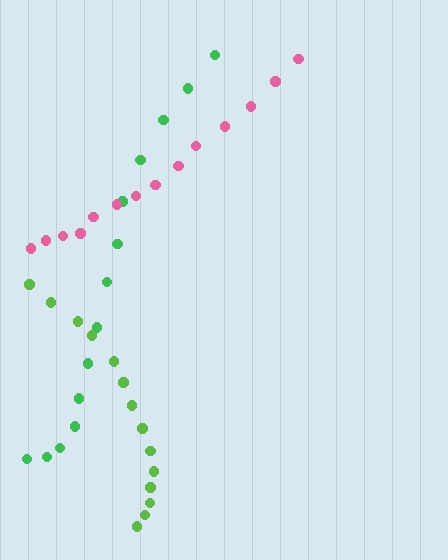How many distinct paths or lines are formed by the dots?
There are 3 distinct paths.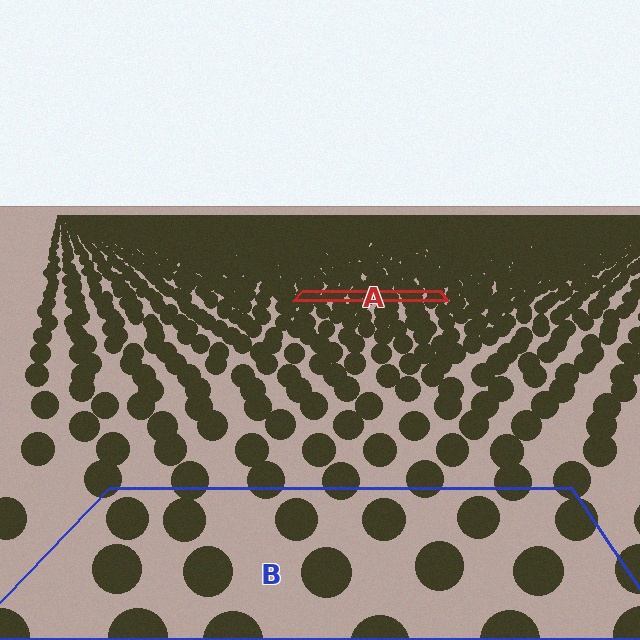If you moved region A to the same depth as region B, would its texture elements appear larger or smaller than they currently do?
They would appear larger. At a closer depth, the same texture elements are projected at a bigger on-screen size.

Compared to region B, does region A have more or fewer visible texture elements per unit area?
Region A has more texture elements per unit area — they are packed more densely because it is farther away.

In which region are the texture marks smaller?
The texture marks are smaller in region A, because it is farther away.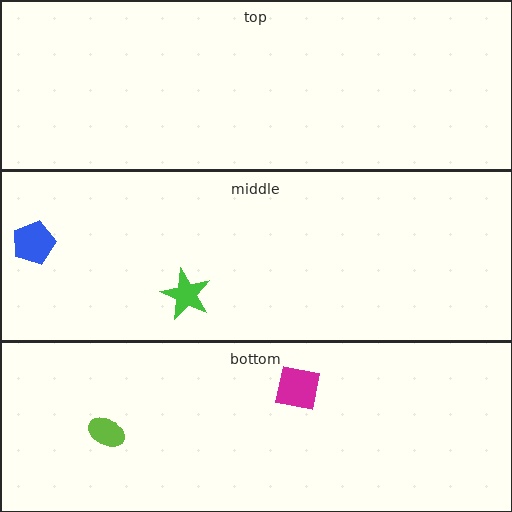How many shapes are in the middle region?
2.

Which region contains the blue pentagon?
The middle region.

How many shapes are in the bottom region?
2.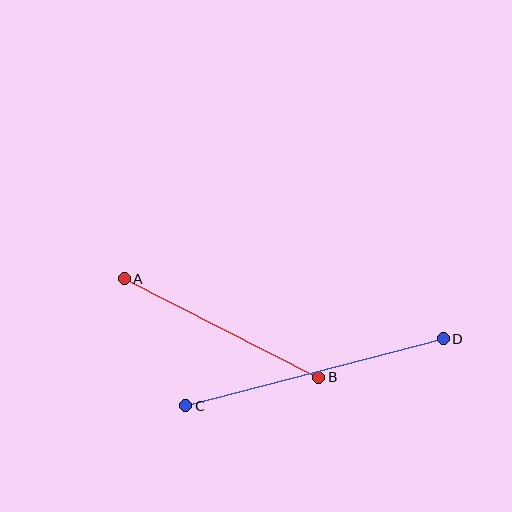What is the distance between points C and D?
The distance is approximately 266 pixels.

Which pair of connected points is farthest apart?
Points C and D are farthest apart.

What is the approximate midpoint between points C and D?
The midpoint is at approximately (315, 372) pixels.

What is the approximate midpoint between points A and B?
The midpoint is at approximately (221, 328) pixels.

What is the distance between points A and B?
The distance is approximately 218 pixels.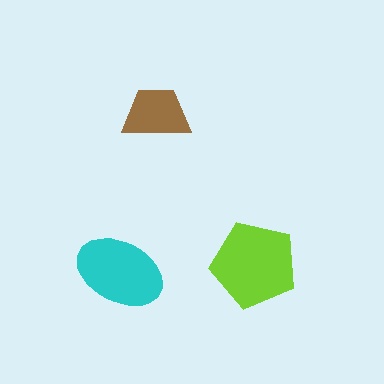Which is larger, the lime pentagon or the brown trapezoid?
The lime pentagon.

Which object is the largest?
The lime pentagon.